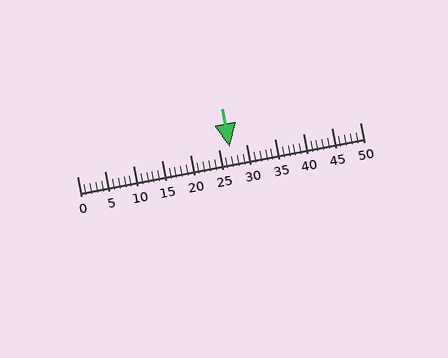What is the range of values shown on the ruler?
The ruler shows values from 0 to 50.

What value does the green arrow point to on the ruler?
The green arrow points to approximately 27.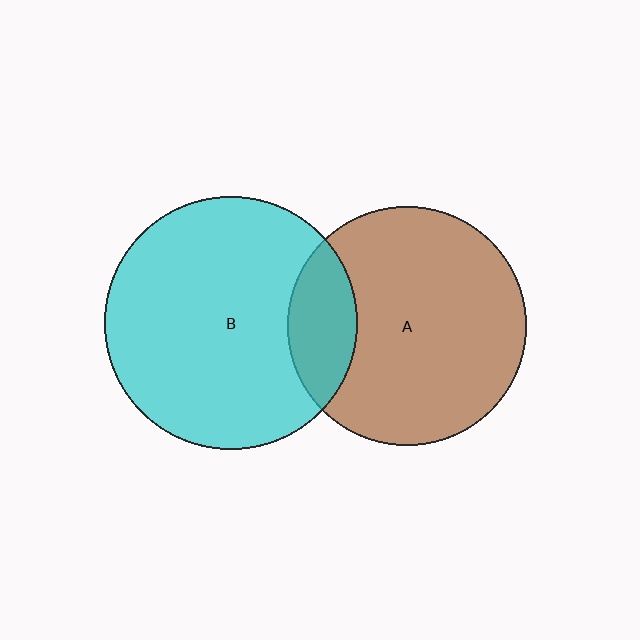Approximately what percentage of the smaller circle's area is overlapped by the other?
Approximately 20%.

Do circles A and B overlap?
Yes.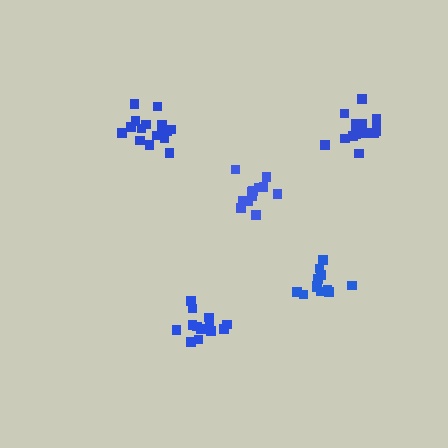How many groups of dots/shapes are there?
There are 5 groups.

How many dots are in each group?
Group 1: 16 dots, Group 2: 16 dots, Group 3: 12 dots, Group 4: 12 dots, Group 5: 13 dots (69 total).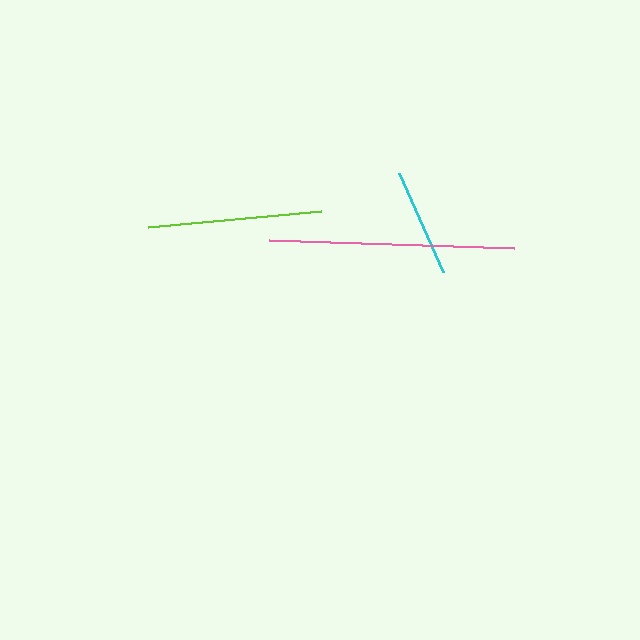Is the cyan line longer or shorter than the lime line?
The lime line is longer than the cyan line.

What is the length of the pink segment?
The pink segment is approximately 245 pixels long.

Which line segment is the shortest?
The cyan line is the shortest at approximately 108 pixels.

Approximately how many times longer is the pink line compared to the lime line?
The pink line is approximately 1.4 times the length of the lime line.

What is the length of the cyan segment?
The cyan segment is approximately 108 pixels long.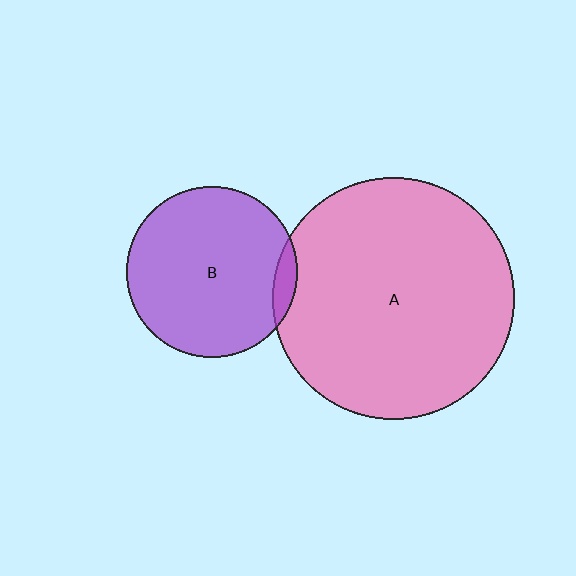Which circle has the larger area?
Circle A (pink).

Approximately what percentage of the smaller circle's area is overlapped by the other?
Approximately 5%.